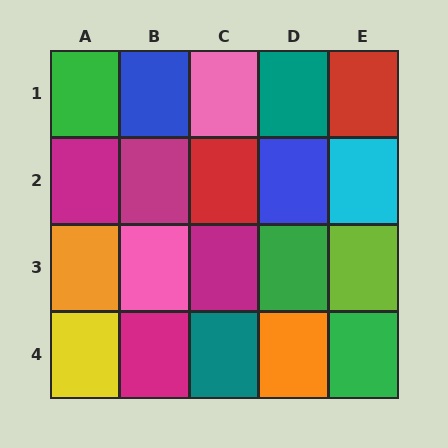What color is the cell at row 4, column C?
Teal.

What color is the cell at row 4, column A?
Yellow.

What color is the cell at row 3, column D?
Green.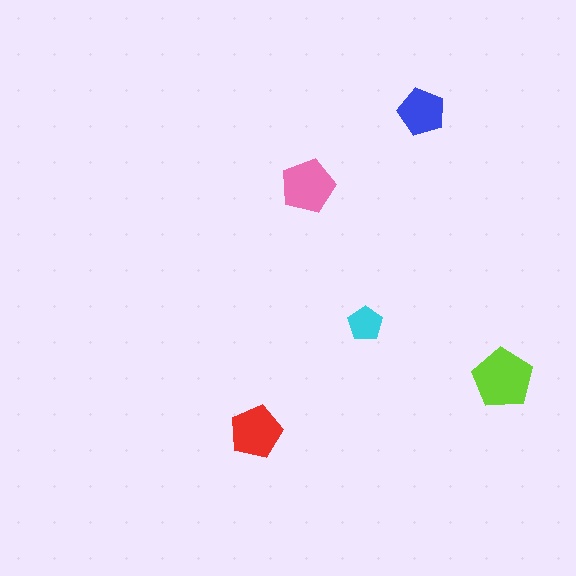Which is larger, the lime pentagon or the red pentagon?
The lime one.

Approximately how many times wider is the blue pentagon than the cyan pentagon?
About 1.5 times wider.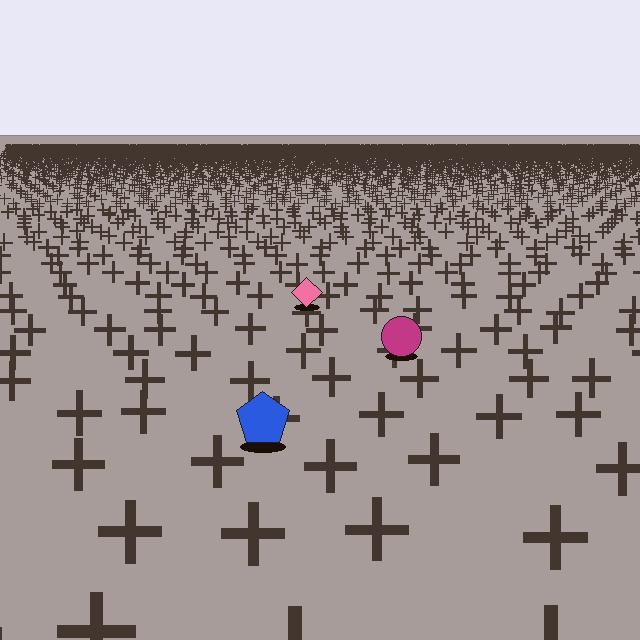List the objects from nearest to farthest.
From nearest to farthest: the blue pentagon, the magenta circle, the pink diamond.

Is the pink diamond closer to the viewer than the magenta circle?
No. The magenta circle is closer — you can tell from the texture gradient: the ground texture is coarser near it.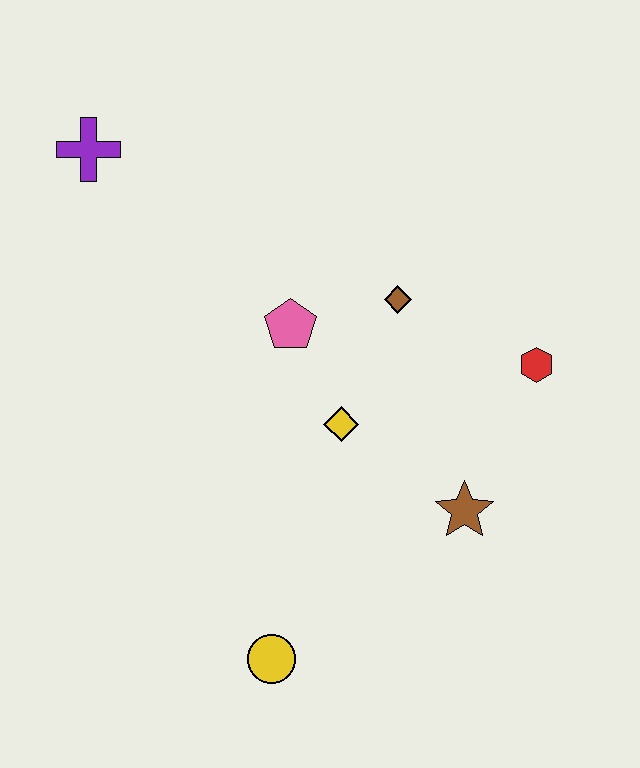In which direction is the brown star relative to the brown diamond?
The brown star is below the brown diamond.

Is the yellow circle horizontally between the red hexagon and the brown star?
No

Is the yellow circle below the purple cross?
Yes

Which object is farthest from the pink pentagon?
The yellow circle is farthest from the pink pentagon.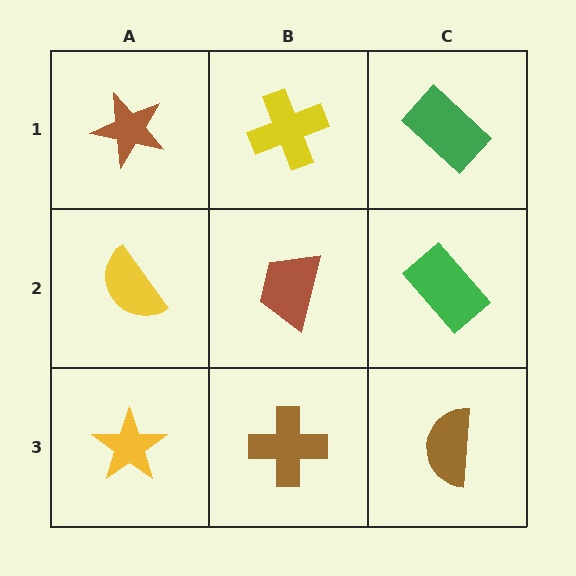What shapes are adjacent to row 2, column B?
A yellow cross (row 1, column B), a brown cross (row 3, column B), a yellow semicircle (row 2, column A), a green rectangle (row 2, column C).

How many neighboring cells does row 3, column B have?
3.